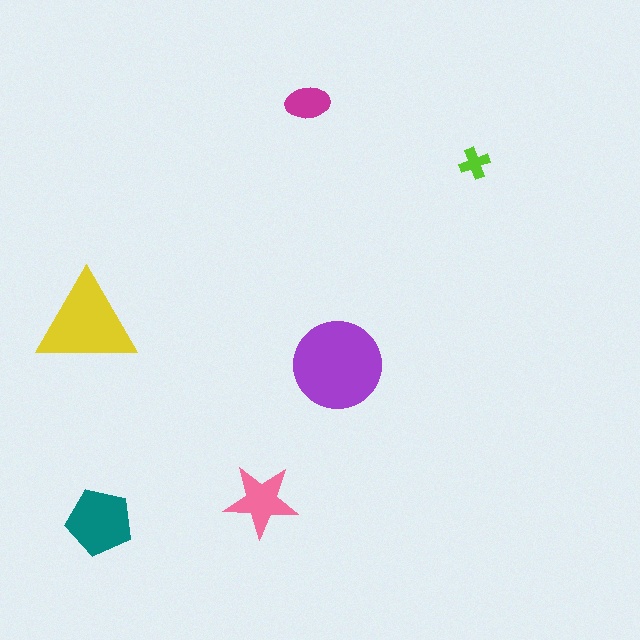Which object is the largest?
The purple circle.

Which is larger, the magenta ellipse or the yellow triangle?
The yellow triangle.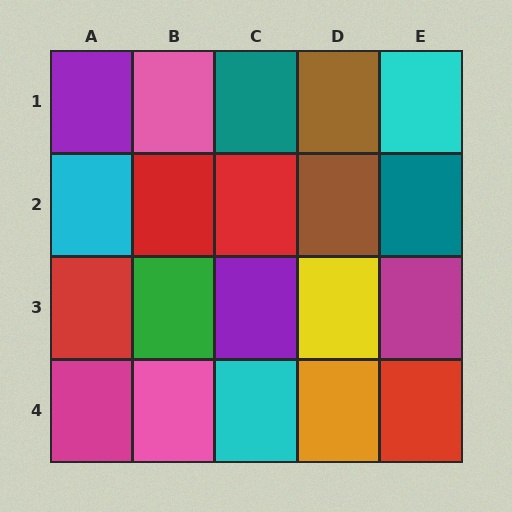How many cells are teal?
2 cells are teal.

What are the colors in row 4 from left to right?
Magenta, pink, cyan, orange, red.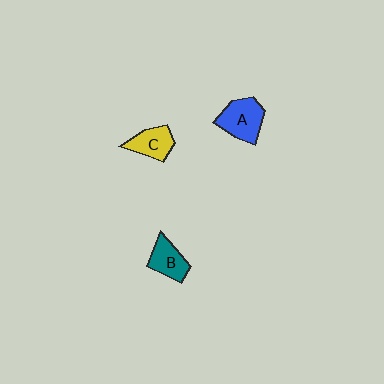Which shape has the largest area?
Shape A (blue).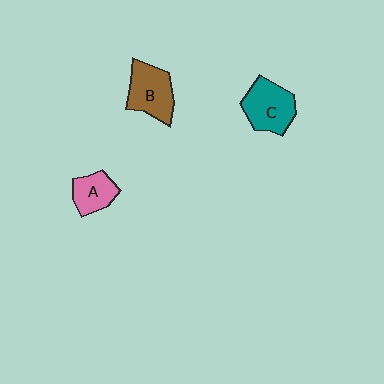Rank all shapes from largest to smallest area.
From largest to smallest: C (teal), B (brown), A (pink).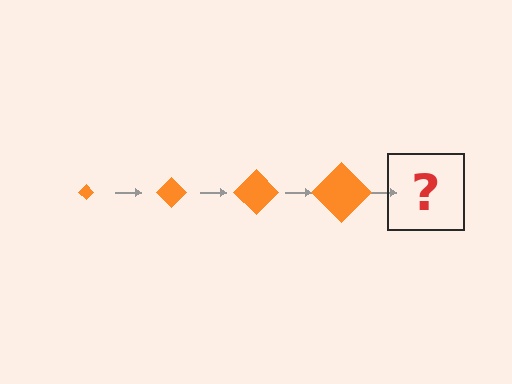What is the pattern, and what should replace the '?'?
The pattern is that the diamond gets progressively larger each step. The '?' should be an orange diamond, larger than the previous one.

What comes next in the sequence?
The next element should be an orange diamond, larger than the previous one.